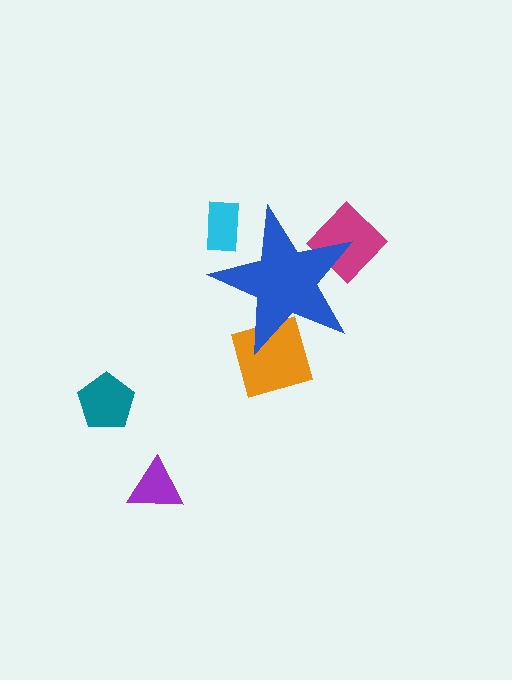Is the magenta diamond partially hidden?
Yes, the magenta diamond is partially hidden behind the blue star.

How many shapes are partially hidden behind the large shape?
3 shapes are partially hidden.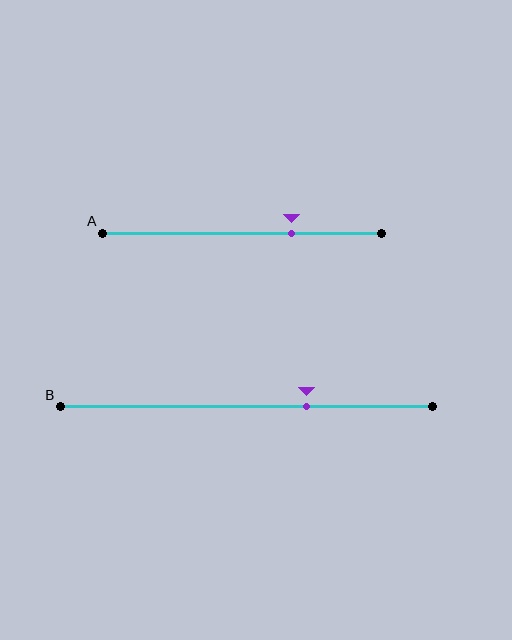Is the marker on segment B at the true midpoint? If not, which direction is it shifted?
No, the marker on segment B is shifted to the right by about 16% of the segment length.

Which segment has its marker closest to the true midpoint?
Segment B has its marker closest to the true midpoint.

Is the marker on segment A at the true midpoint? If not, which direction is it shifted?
No, the marker on segment A is shifted to the right by about 18% of the segment length.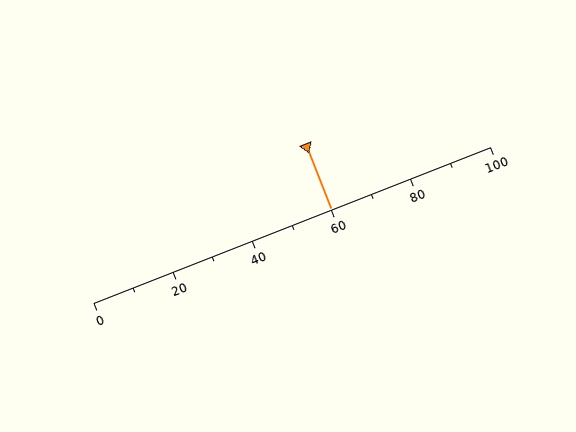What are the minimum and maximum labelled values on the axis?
The axis runs from 0 to 100.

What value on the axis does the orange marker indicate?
The marker indicates approximately 60.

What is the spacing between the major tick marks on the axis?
The major ticks are spaced 20 apart.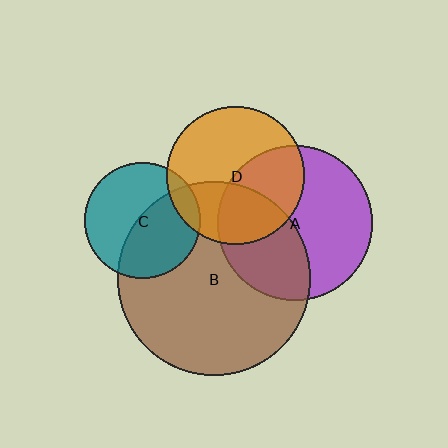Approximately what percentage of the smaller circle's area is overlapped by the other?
Approximately 50%.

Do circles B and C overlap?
Yes.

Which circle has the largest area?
Circle B (brown).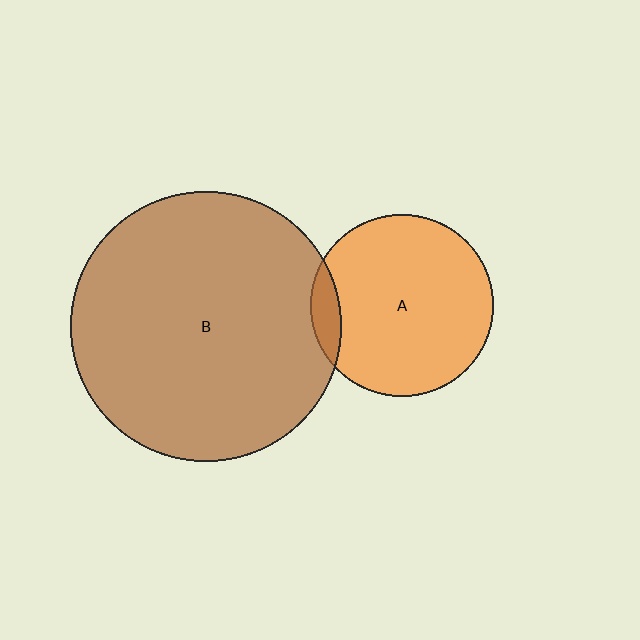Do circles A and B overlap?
Yes.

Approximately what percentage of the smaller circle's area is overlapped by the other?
Approximately 10%.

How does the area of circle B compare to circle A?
Approximately 2.2 times.